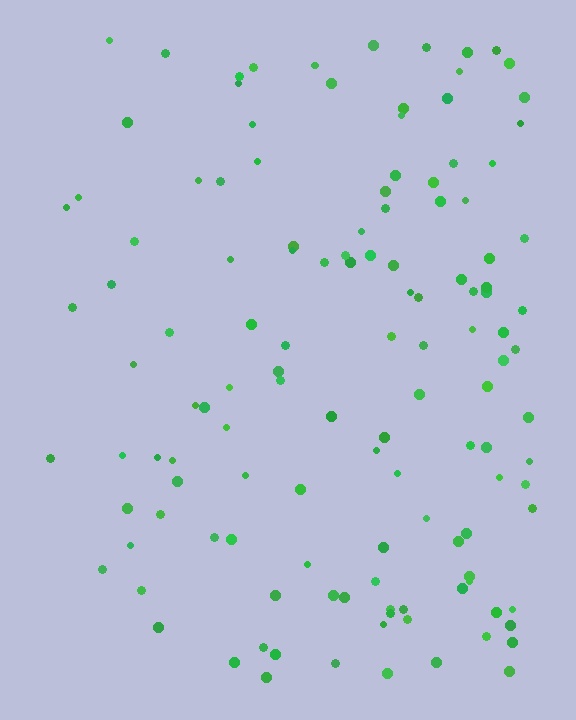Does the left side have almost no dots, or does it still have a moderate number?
Still a moderate number, just noticeably fewer than the right.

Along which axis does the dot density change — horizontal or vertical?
Horizontal.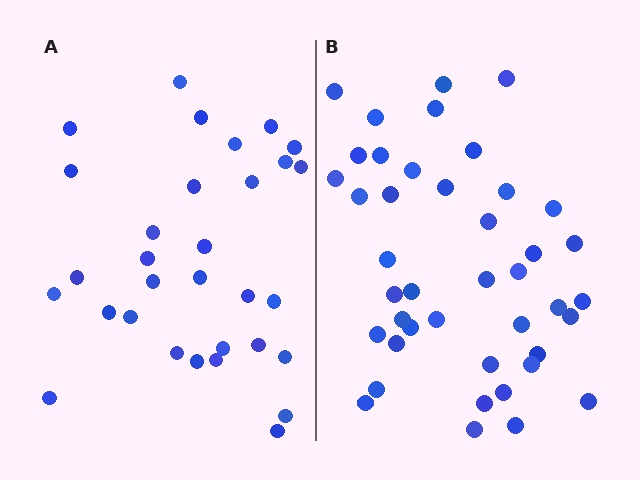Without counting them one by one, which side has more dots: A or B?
Region B (the right region) has more dots.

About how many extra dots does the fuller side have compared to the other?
Region B has roughly 12 or so more dots than region A.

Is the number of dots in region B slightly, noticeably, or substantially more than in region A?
Region B has noticeably more, but not dramatically so. The ratio is roughly 1.4 to 1.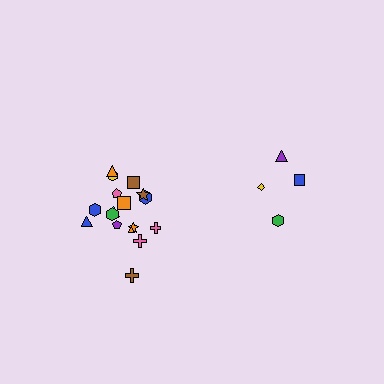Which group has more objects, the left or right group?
The left group.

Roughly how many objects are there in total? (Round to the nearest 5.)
Roughly 20 objects in total.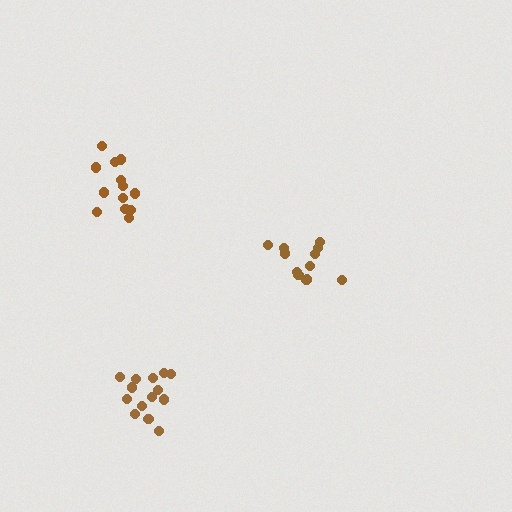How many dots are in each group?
Group 1: 14 dots, Group 2: 12 dots, Group 3: 14 dots (40 total).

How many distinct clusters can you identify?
There are 3 distinct clusters.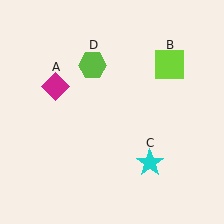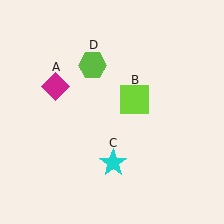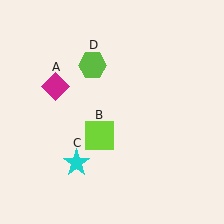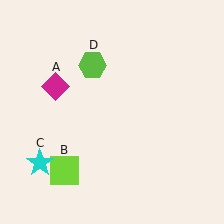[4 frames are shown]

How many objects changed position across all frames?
2 objects changed position: lime square (object B), cyan star (object C).